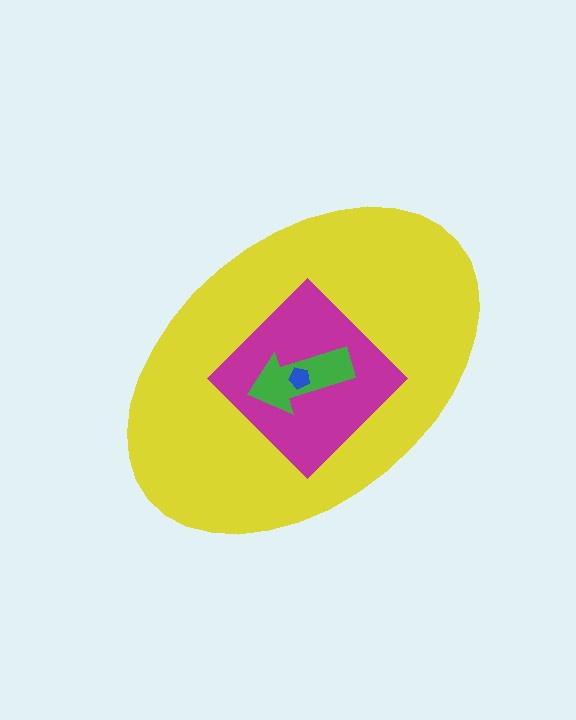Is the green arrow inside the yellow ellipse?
Yes.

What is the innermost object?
The blue pentagon.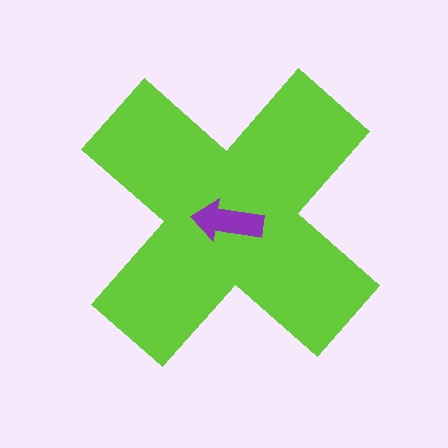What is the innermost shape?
The purple arrow.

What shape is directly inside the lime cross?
The purple arrow.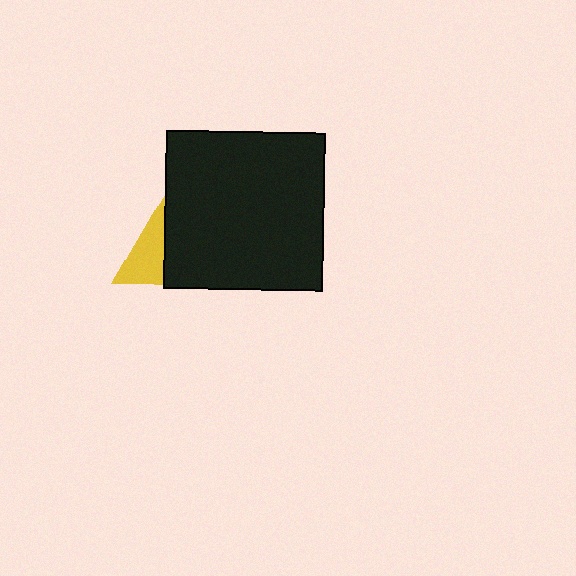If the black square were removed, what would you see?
You would see the complete yellow triangle.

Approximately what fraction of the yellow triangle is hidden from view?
Roughly 54% of the yellow triangle is hidden behind the black square.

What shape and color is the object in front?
The object in front is a black square.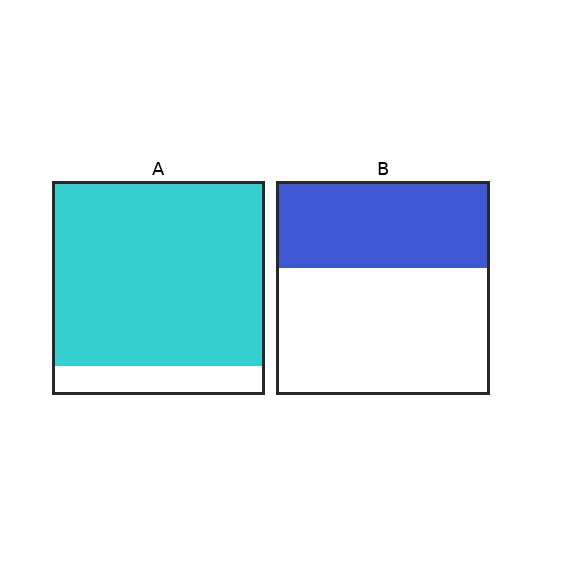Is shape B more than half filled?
No.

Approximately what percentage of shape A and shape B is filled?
A is approximately 85% and B is approximately 40%.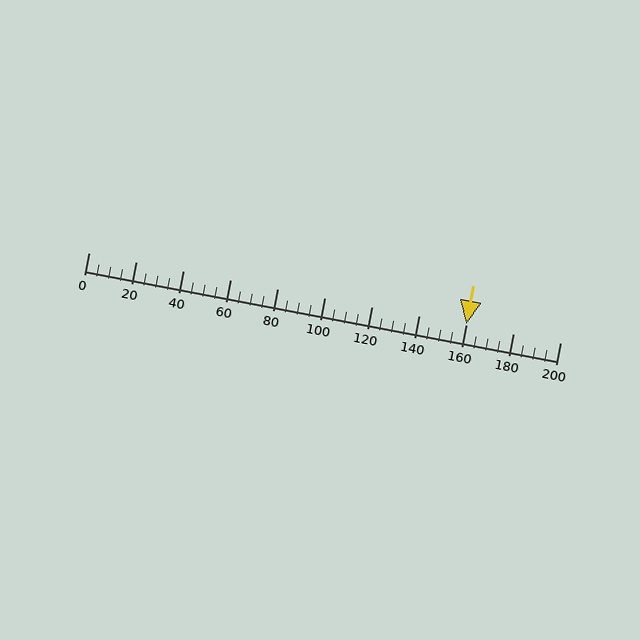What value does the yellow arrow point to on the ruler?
The yellow arrow points to approximately 160.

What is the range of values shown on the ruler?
The ruler shows values from 0 to 200.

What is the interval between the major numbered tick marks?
The major tick marks are spaced 20 units apart.